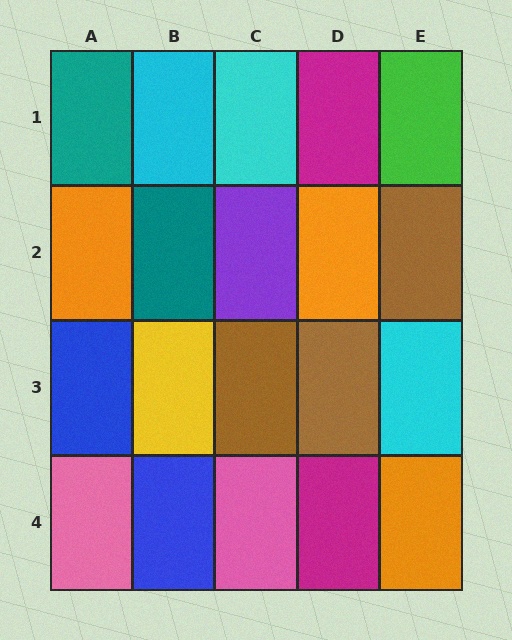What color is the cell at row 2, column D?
Orange.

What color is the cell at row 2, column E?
Brown.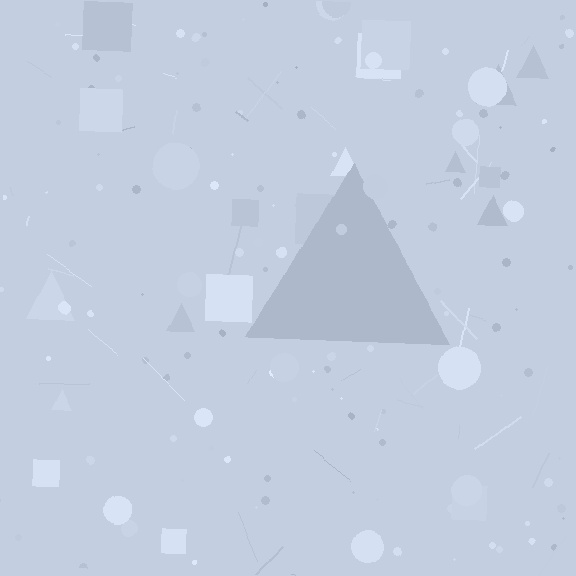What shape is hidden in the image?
A triangle is hidden in the image.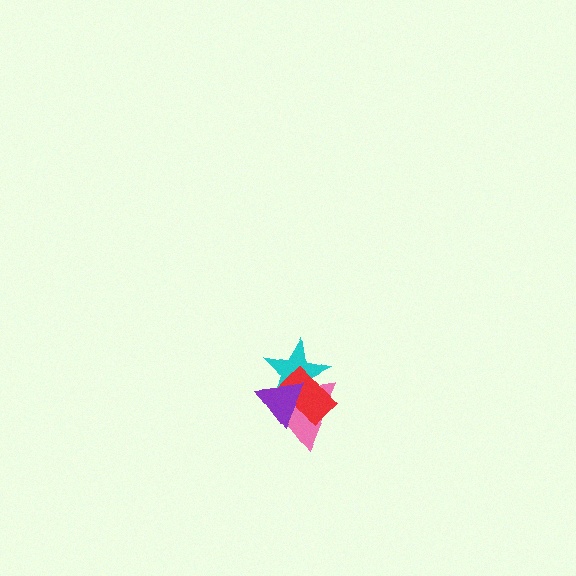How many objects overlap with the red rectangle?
3 objects overlap with the red rectangle.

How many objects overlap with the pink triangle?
3 objects overlap with the pink triangle.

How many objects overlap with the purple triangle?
3 objects overlap with the purple triangle.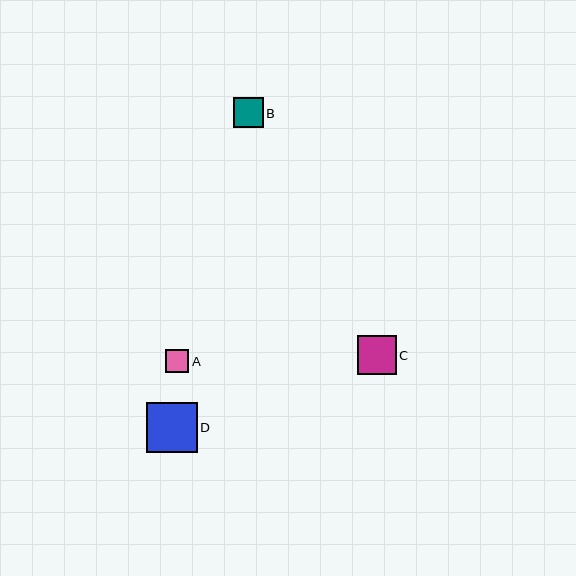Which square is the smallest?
Square A is the smallest with a size of approximately 23 pixels.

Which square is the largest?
Square D is the largest with a size of approximately 51 pixels.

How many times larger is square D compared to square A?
Square D is approximately 2.2 times the size of square A.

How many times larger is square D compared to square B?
Square D is approximately 1.7 times the size of square B.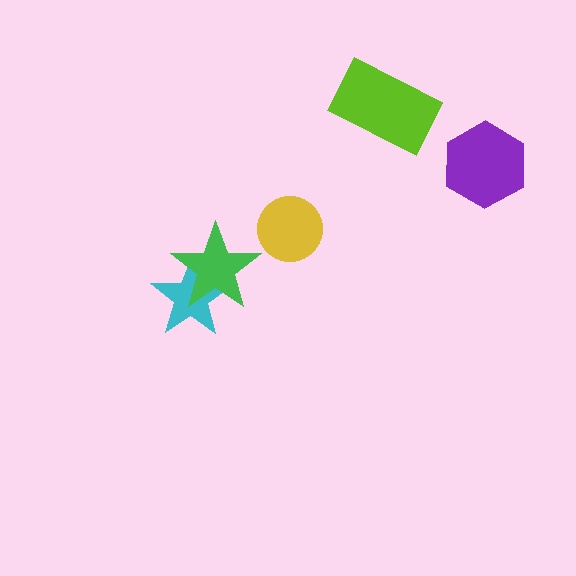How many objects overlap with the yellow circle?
0 objects overlap with the yellow circle.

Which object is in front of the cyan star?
The green star is in front of the cyan star.